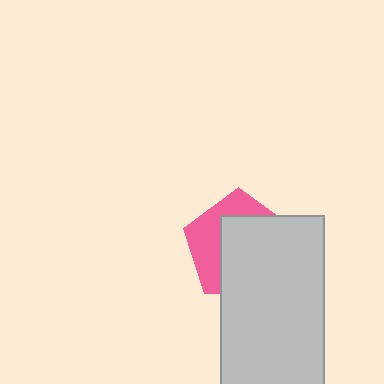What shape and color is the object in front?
The object in front is a light gray rectangle.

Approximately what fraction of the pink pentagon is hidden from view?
Roughly 62% of the pink pentagon is hidden behind the light gray rectangle.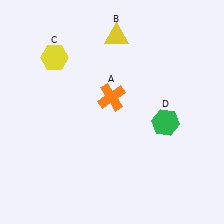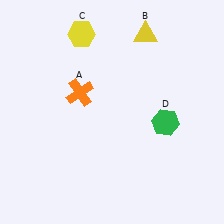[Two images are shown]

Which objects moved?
The objects that moved are: the orange cross (A), the yellow triangle (B), the yellow hexagon (C).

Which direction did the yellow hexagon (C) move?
The yellow hexagon (C) moved right.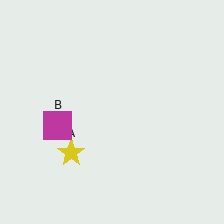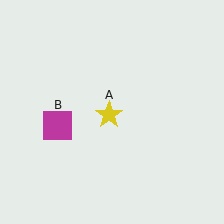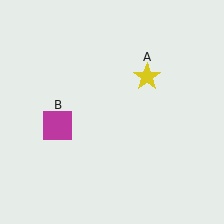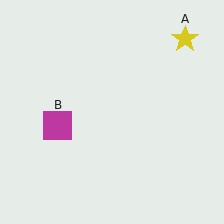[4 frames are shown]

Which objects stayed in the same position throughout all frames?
Magenta square (object B) remained stationary.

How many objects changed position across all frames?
1 object changed position: yellow star (object A).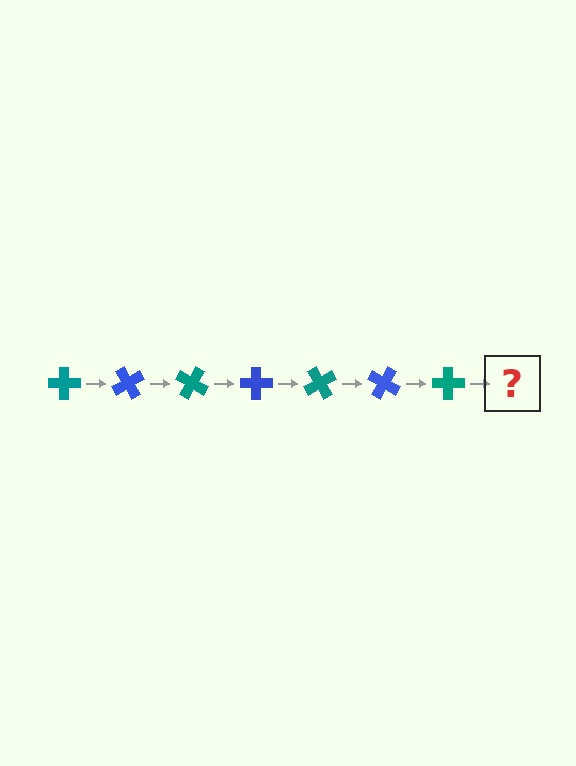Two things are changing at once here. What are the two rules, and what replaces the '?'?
The two rules are that it rotates 60 degrees each step and the color cycles through teal and blue. The '?' should be a blue cross, rotated 420 degrees from the start.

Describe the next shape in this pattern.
It should be a blue cross, rotated 420 degrees from the start.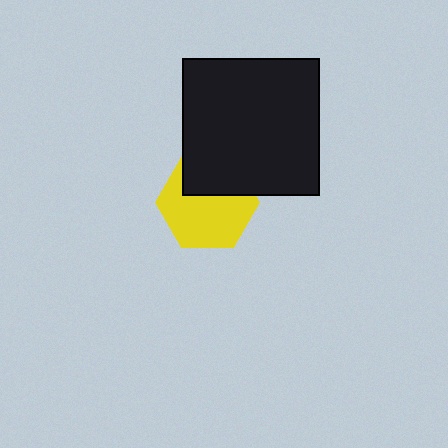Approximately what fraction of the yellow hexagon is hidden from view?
Roughly 34% of the yellow hexagon is hidden behind the black square.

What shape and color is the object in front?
The object in front is a black square.